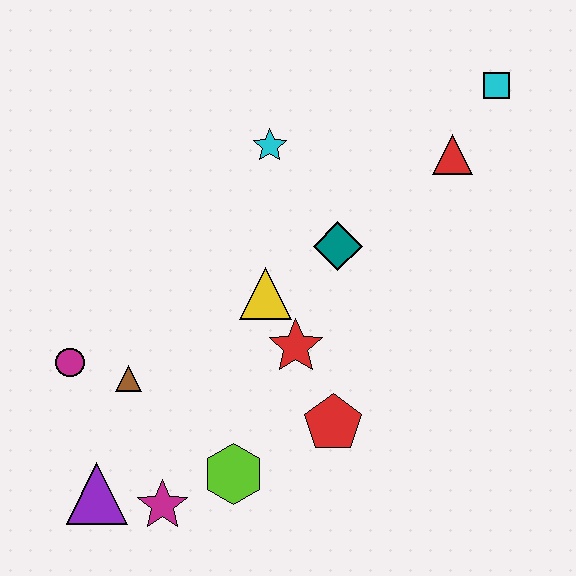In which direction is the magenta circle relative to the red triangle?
The magenta circle is to the left of the red triangle.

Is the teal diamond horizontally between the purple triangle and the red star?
No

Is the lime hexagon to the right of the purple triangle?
Yes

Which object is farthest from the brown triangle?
The cyan square is farthest from the brown triangle.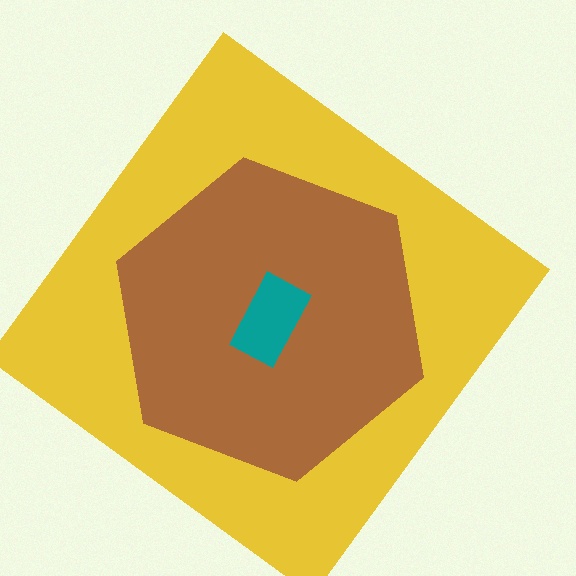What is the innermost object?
The teal rectangle.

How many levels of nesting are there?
3.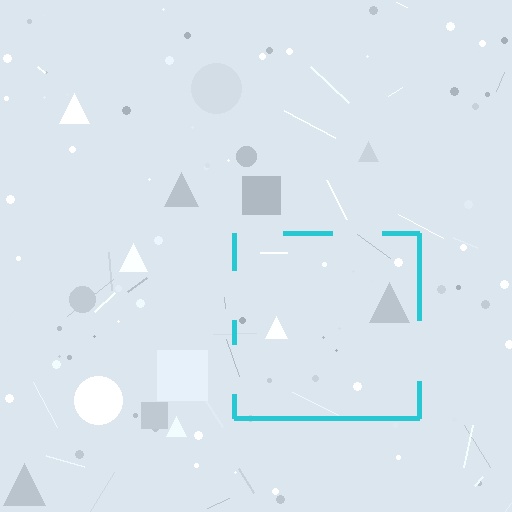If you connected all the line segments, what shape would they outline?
They would outline a square.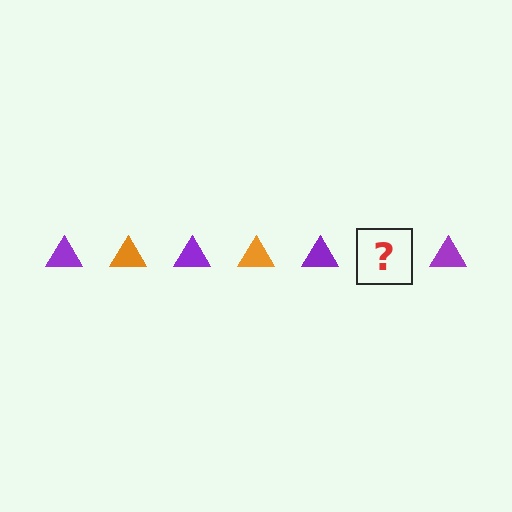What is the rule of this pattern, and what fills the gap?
The rule is that the pattern cycles through purple, orange triangles. The gap should be filled with an orange triangle.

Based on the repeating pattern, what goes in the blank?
The blank should be an orange triangle.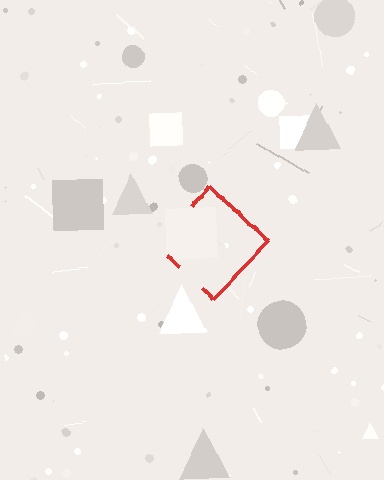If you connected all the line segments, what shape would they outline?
They would outline a diamond.